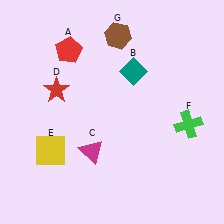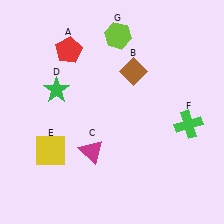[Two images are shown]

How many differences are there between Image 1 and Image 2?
There are 3 differences between the two images.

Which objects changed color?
B changed from teal to brown. D changed from red to green. G changed from brown to lime.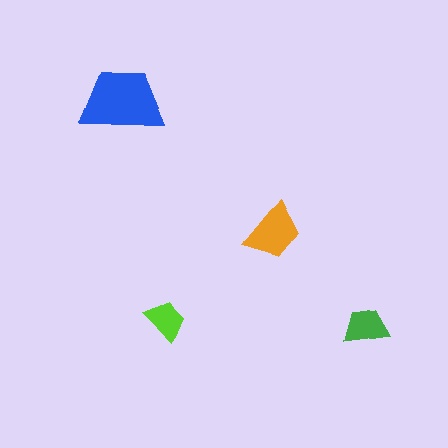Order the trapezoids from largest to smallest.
the blue one, the orange one, the green one, the lime one.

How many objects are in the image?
There are 4 objects in the image.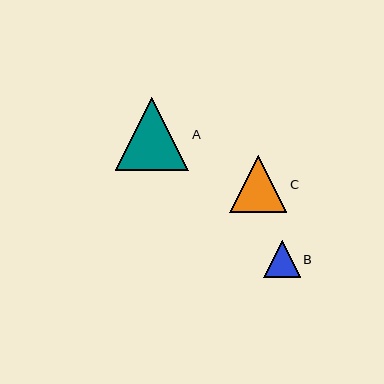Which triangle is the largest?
Triangle A is the largest with a size of approximately 73 pixels.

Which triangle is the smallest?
Triangle B is the smallest with a size of approximately 37 pixels.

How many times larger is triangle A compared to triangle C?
Triangle A is approximately 1.3 times the size of triangle C.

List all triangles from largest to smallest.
From largest to smallest: A, C, B.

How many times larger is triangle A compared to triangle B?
Triangle A is approximately 2.0 times the size of triangle B.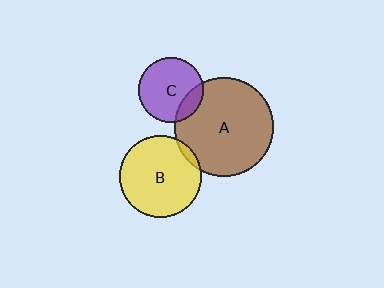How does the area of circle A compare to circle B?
Approximately 1.4 times.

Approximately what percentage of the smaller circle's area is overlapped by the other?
Approximately 5%.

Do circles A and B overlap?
Yes.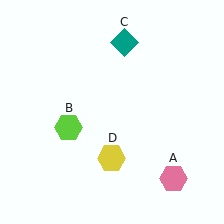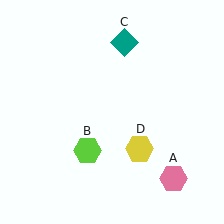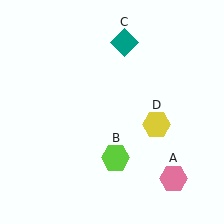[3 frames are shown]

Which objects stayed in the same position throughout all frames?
Pink hexagon (object A) and teal diamond (object C) remained stationary.